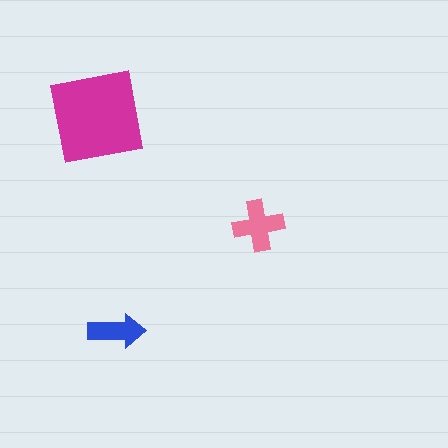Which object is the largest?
The magenta square.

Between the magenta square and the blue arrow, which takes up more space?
The magenta square.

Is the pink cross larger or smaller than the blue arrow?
Larger.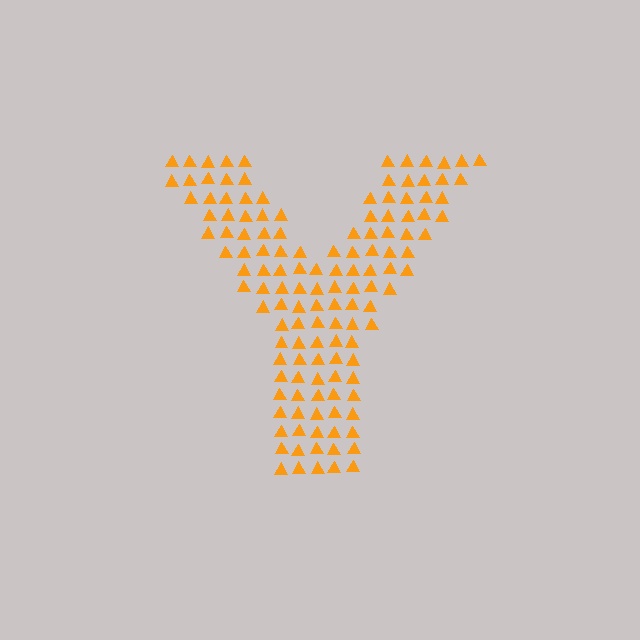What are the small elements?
The small elements are triangles.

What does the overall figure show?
The overall figure shows the letter Y.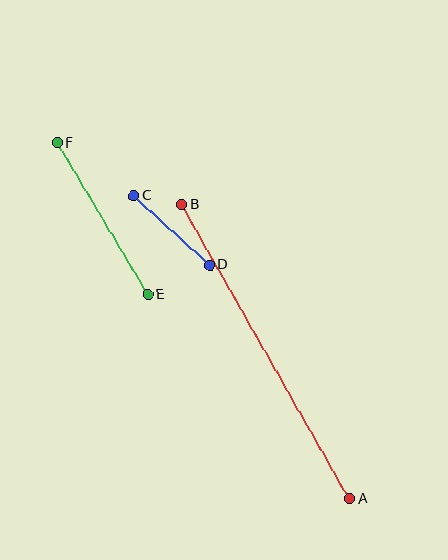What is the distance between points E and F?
The distance is approximately 177 pixels.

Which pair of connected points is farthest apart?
Points A and B are farthest apart.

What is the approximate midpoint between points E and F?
The midpoint is at approximately (103, 218) pixels.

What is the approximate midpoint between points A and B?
The midpoint is at approximately (266, 352) pixels.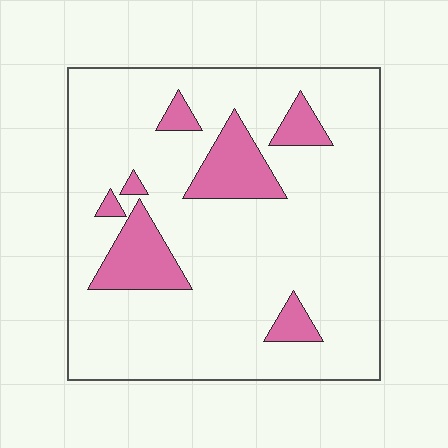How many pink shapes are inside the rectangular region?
7.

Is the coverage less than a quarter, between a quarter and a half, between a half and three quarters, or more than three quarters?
Less than a quarter.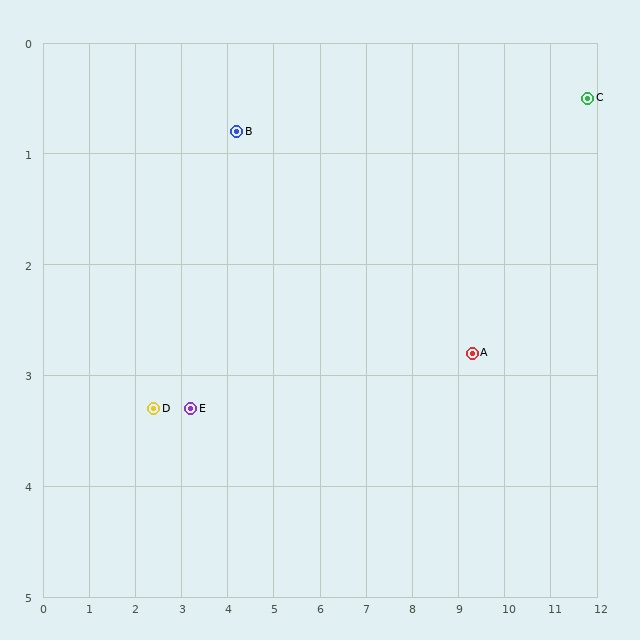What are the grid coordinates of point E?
Point E is at approximately (3.2, 3.3).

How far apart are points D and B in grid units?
Points D and B are about 3.1 grid units apart.